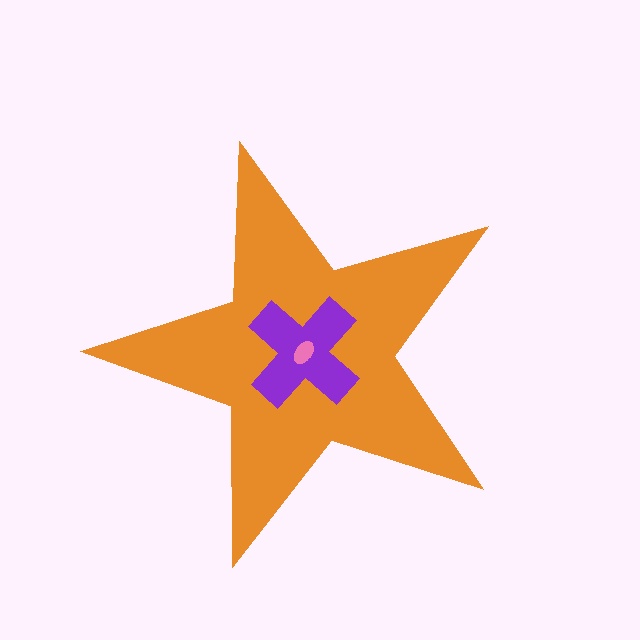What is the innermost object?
The pink ellipse.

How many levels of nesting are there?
3.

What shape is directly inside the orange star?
The purple cross.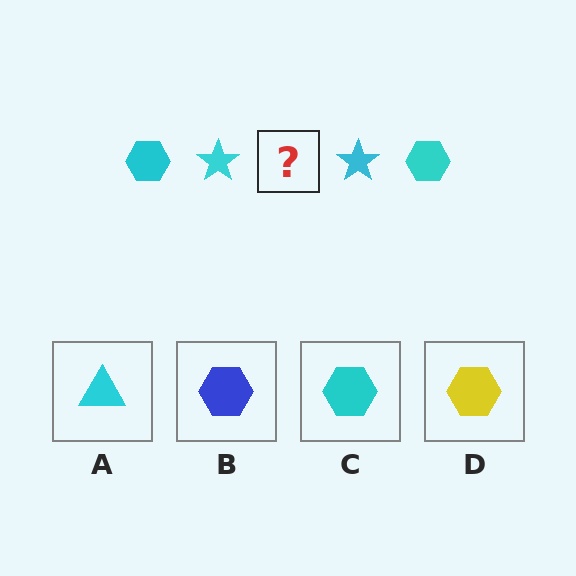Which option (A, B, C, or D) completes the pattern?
C.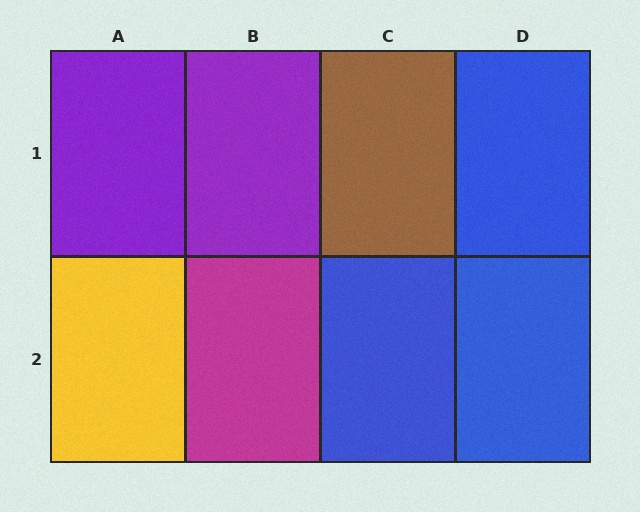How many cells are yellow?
1 cell is yellow.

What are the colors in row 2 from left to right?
Yellow, magenta, blue, blue.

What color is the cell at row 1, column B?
Purple.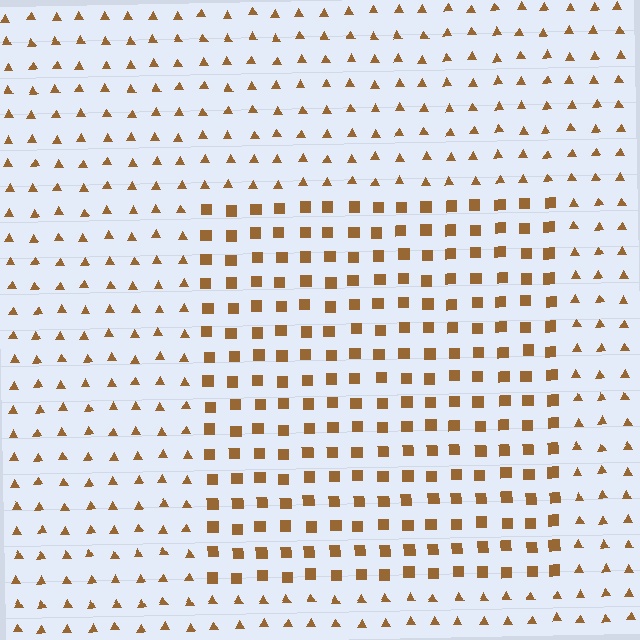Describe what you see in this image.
The image is filled with small brown elements arranged in a uniform grid. A rectangle-shaped region contains squares, while the surrounding area contains triangles. The boundary is defined purely by the change in element shape.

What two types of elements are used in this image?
The image uses squares inside the rectangle region and triangles outside it.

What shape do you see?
I see a rectangle.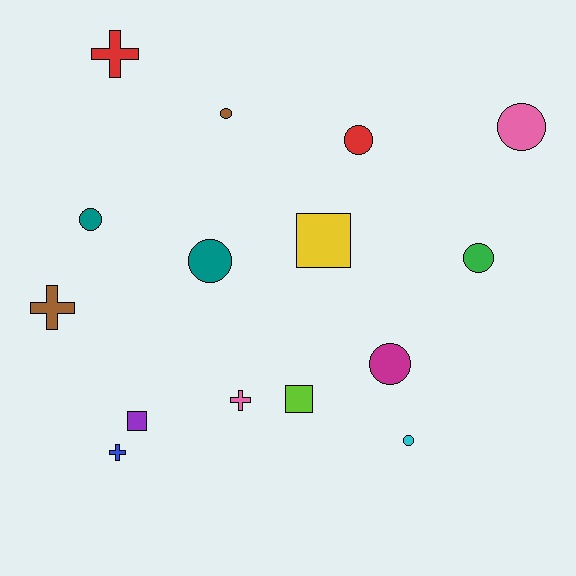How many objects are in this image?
There are 15 objects.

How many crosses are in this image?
There are 4 crosses.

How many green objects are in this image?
There is 1 green object.